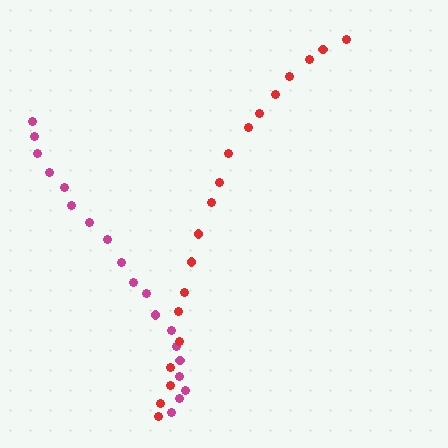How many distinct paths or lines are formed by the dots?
There are 2 distinct paths.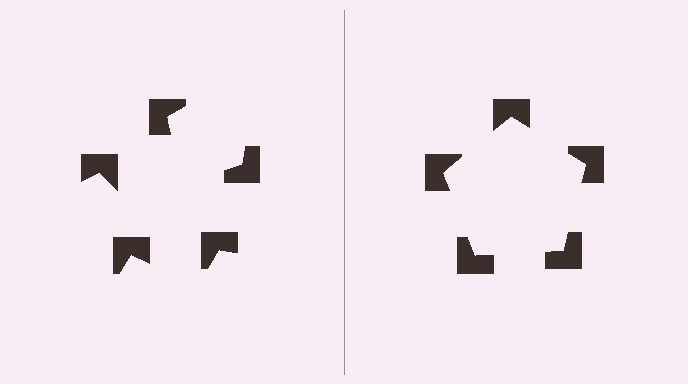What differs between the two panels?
The notched squares are positioned identically on both sides; only the wedge orientations differ. On the right they align to a pentagon; on the left they are misaligned.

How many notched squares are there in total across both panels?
10 — 5 on each side.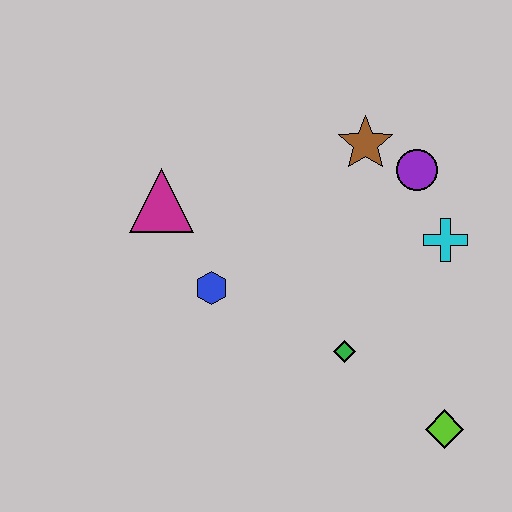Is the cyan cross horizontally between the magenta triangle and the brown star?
No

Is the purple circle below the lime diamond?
No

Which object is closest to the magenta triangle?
The blue hexagon is closest to the magenta triangle.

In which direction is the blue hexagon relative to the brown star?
The blue hexagon is to the left of the brown star.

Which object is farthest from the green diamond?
The magenta triangle is farthest from the green diamond.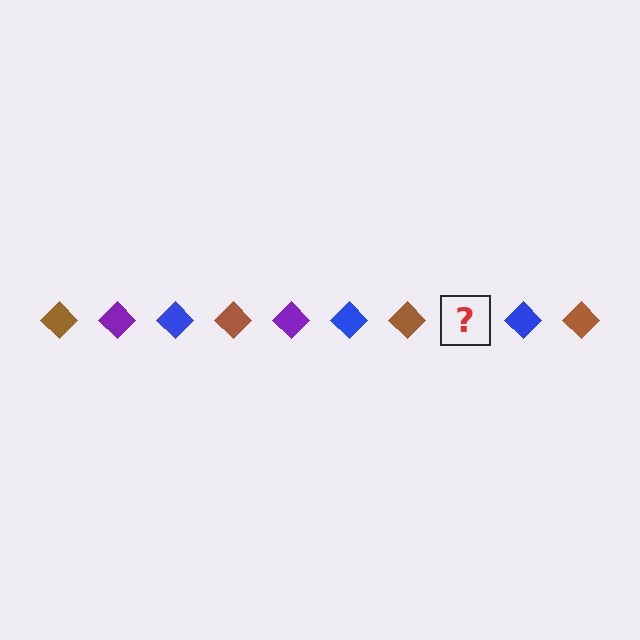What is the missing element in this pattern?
The missing element is a purple diamond.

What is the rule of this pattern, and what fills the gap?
The rule is that the pattern cycles through brown, purple, blue diamonds. The gap should be filled with a purple diamond.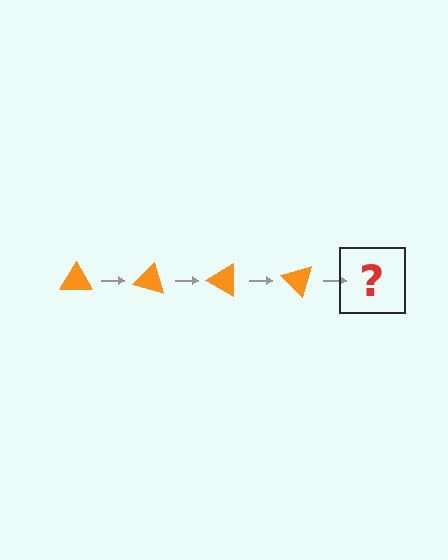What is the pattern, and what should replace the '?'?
The pattern is that the triangle rotates 15 degrees each step. The '?' should be an orange triangle rotated 60 degrees.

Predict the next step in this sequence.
The next step is an orange triangle rotated 60 degrees.